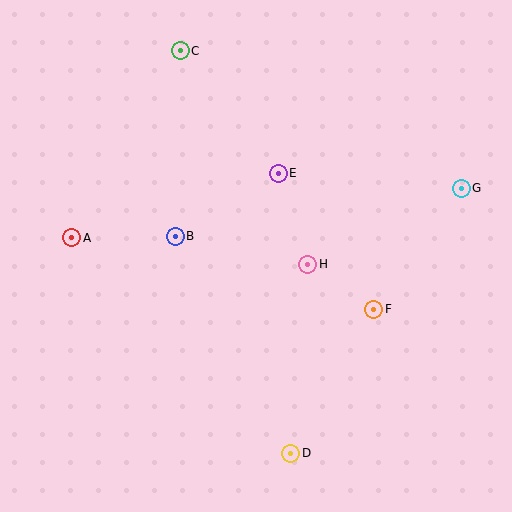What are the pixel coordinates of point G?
Point G is at (461, 188).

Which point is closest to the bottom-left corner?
Point A is closest to the bottom-left corner.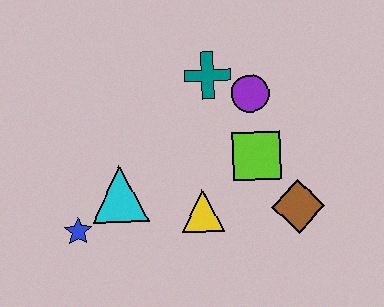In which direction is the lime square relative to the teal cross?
The lime square is below the teal cross.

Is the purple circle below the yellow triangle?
No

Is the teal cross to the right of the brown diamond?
No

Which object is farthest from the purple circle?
The blue star is farthest from the purple circle.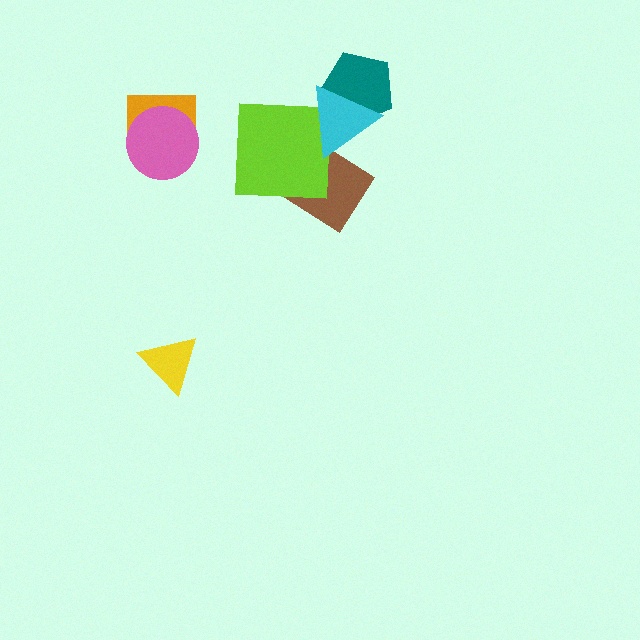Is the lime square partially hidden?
Yes, it is partially covered by another shape.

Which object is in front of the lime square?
The cyan triangle is in front of the lime square.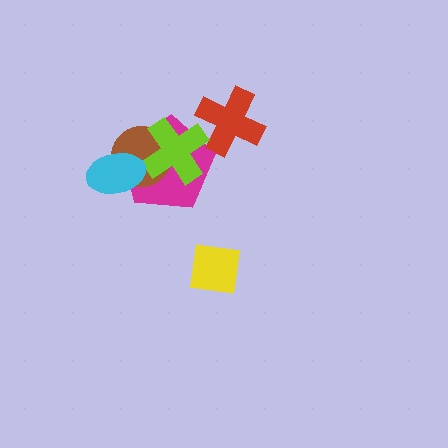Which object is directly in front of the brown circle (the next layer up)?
The lime cross is directly in front of the brown circle.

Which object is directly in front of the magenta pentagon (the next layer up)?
The brown circle is directly in front of the magenta pentagon.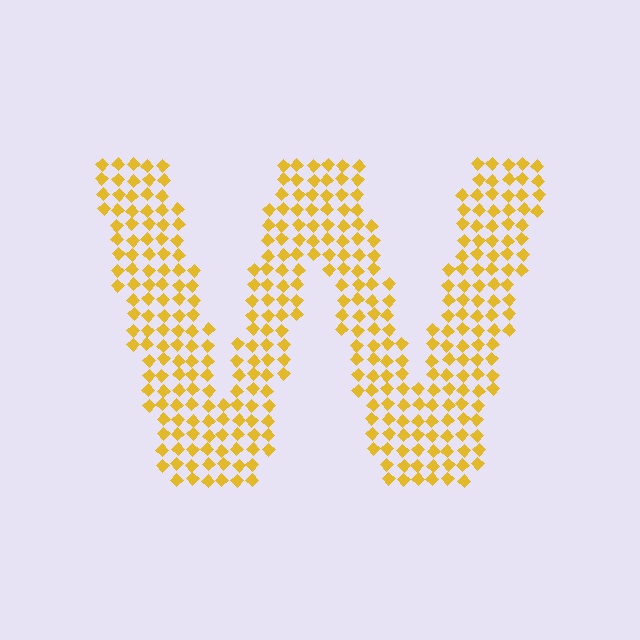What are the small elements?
The small elements are diamonds.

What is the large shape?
The large shape is the letter W.